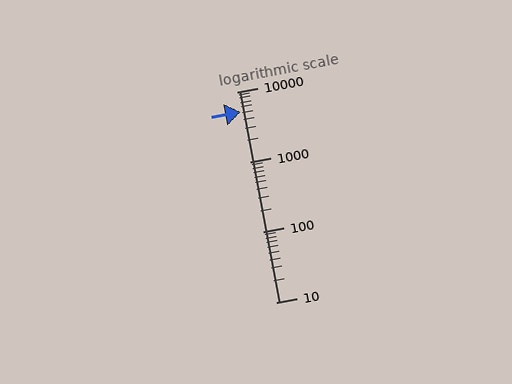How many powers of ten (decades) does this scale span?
The scale spans 3 decades, from 10 to 10000.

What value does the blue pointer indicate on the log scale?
The pointer indicates approximately 5100.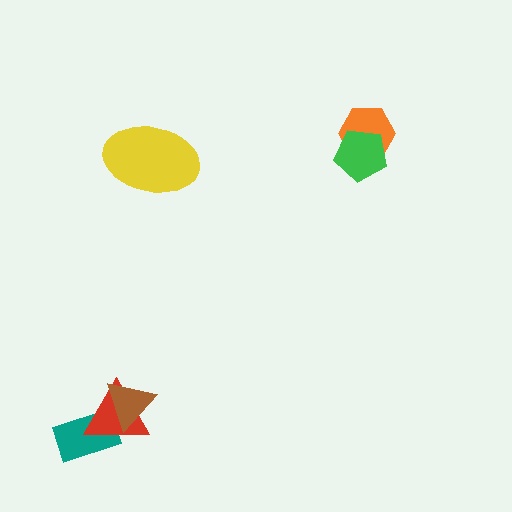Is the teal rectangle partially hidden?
Yes, it is partially covered by another shape.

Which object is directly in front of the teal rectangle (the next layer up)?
The red triangle is directly in front of the teal rectangle.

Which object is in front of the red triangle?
The brown triangle is in front of the red triangle.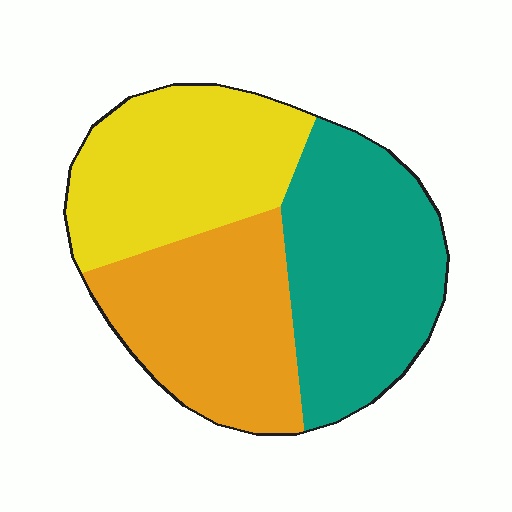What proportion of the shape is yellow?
Yellow takes up about one third (1/3) of the shape.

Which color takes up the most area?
Teal, at roughly 35%.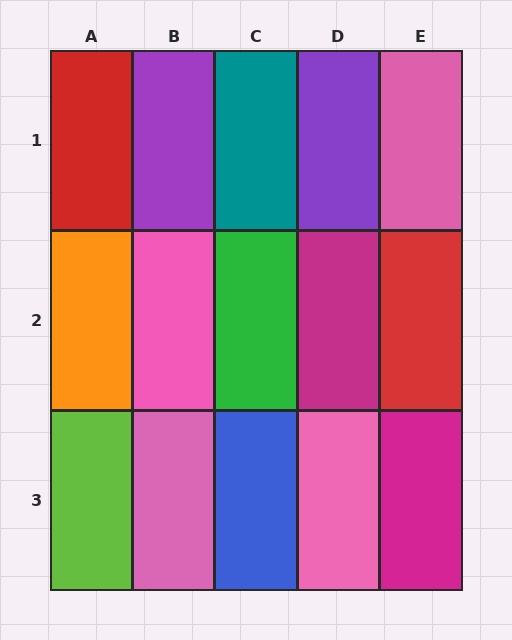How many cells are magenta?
2 cells are magenta.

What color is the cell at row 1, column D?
Purple.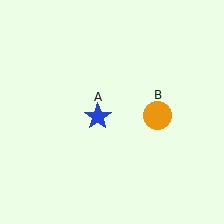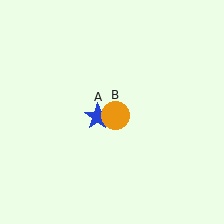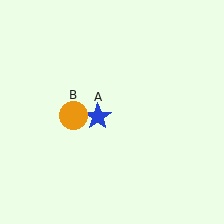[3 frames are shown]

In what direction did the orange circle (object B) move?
The orange circle (object B) moved left.